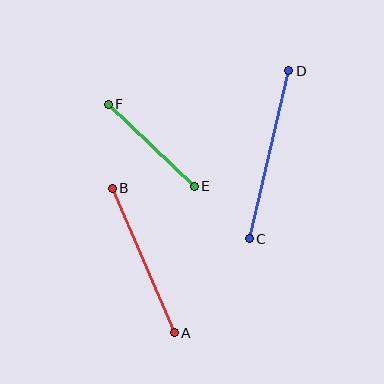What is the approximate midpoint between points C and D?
The midpoint is at approximately (269, 155) pixels.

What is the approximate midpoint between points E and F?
The midpoint is at approximately (151, 145) pixels.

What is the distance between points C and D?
The distance is approximately 172 pixels.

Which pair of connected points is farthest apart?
Points C and D are farthest apart.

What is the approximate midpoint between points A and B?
The midpoint is at approximately (143, 261) pixels.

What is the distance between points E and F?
The distance is approximately 119 pixels.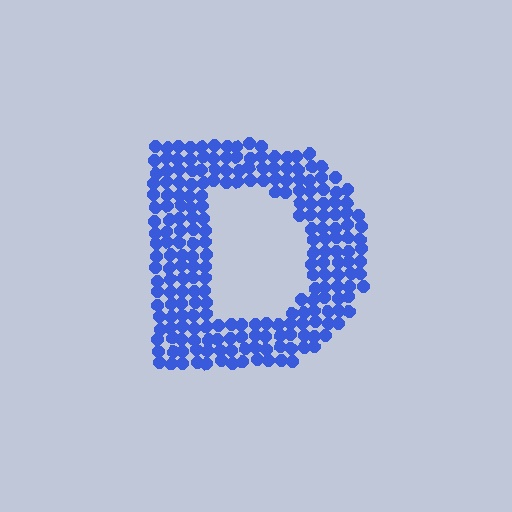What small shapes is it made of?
It is made of small circles.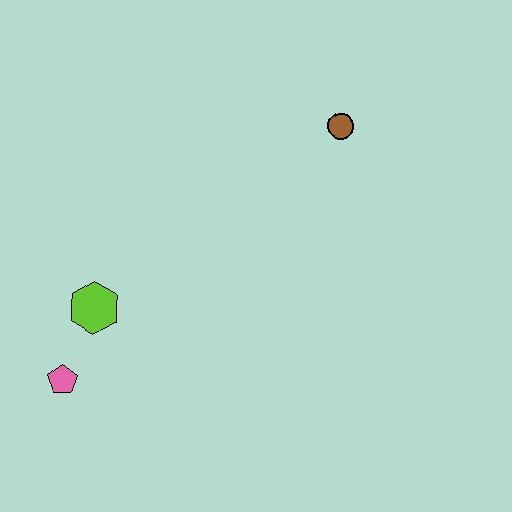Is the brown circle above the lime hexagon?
Yes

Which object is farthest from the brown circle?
The pink pentagon is farthest from the brown circle.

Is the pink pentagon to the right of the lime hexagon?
No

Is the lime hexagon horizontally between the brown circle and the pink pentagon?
Yes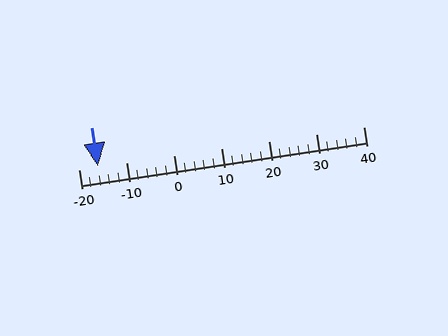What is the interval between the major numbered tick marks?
The major tick marks are spaced 10 units apart.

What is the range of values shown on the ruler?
The ruler shows values from -20 to 40.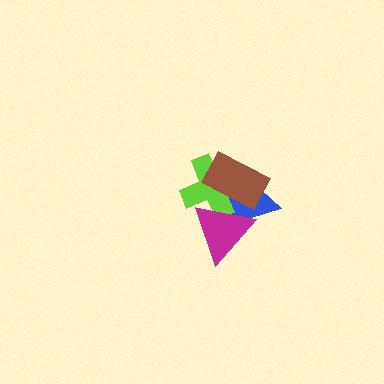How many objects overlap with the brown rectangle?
3 objects overlap with the brown rectangle.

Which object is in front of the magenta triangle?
The brown rectangle is in front of the magenta triangle.